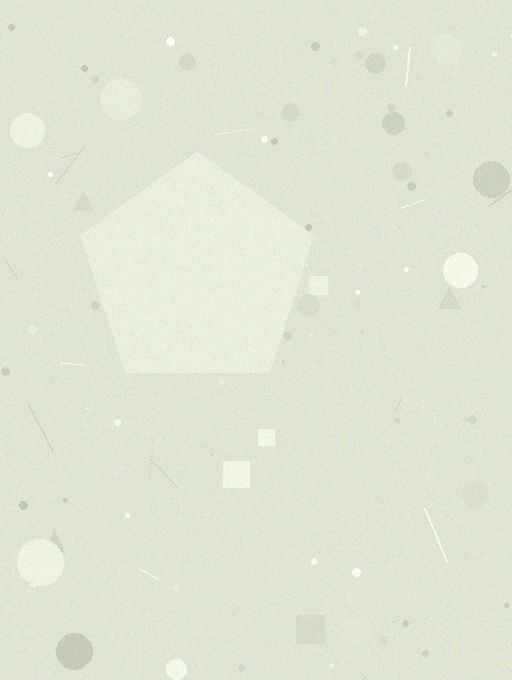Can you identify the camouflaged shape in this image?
The camouflaged shape is a pentagon.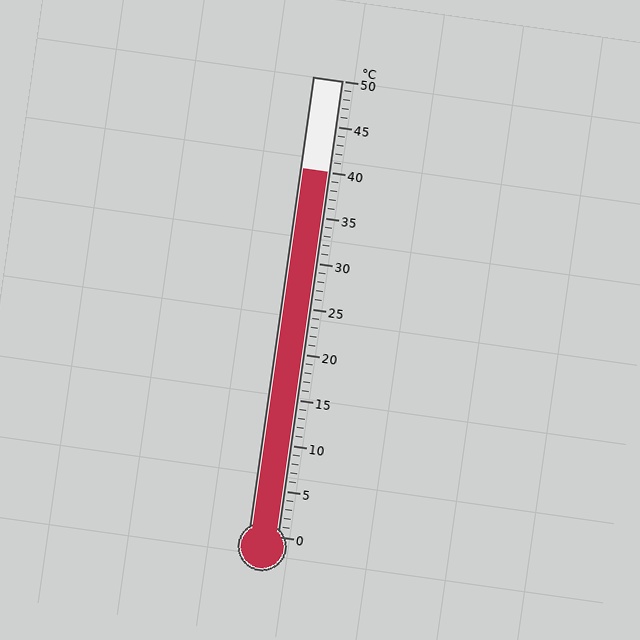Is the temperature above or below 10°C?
The temperature is above 10°C.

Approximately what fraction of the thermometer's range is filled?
The thermometer is filled to approximately 80% of its range.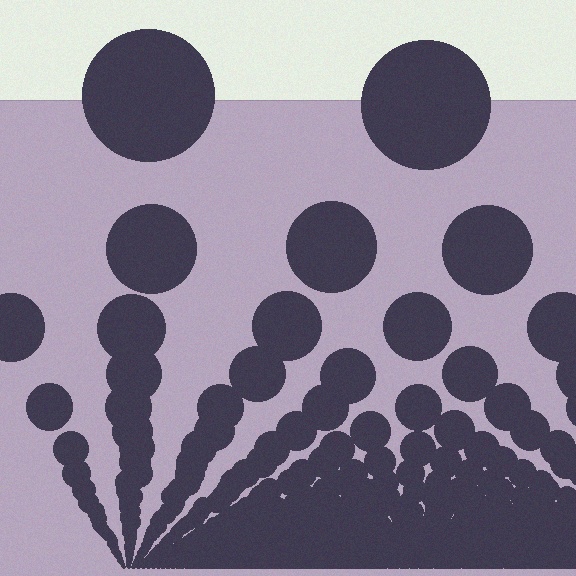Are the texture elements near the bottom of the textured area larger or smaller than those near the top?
Smaller. The gradient is inverted — elements near the bottom are smaller and denser.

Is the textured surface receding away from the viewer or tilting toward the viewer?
The surface appears to tilt toward the viewer. Texture elements get larger and sparser toward the top.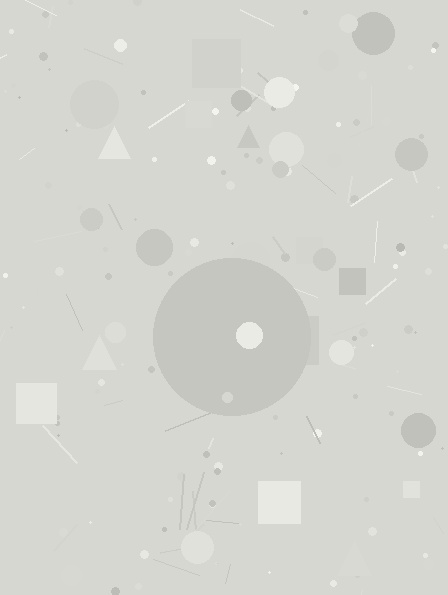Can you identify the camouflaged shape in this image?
The camouflaged shape is a circle.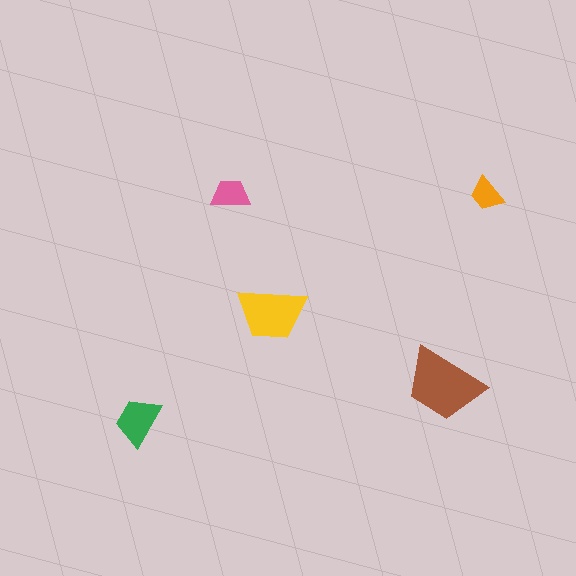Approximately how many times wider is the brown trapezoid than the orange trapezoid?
About 2.5 times wider.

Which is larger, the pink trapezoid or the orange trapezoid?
The pink one.